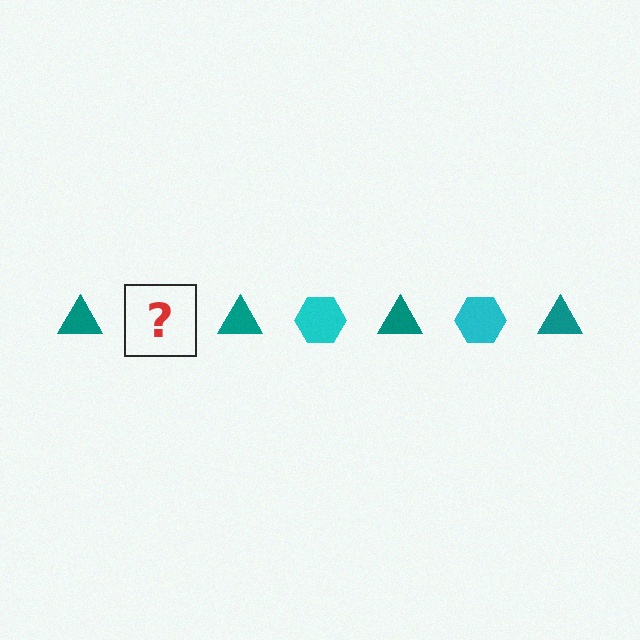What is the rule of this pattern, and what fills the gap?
The rule is that the pattern alternates between teal triangle and cyan hexagon. The gap should be filled with a cyan hexagon.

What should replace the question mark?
The question mark should be replaced with a cyan hexagon.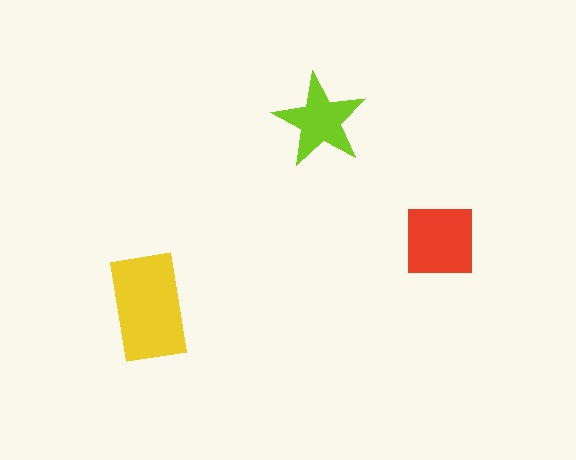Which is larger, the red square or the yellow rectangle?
The yellow rectangle.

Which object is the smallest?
The lime star.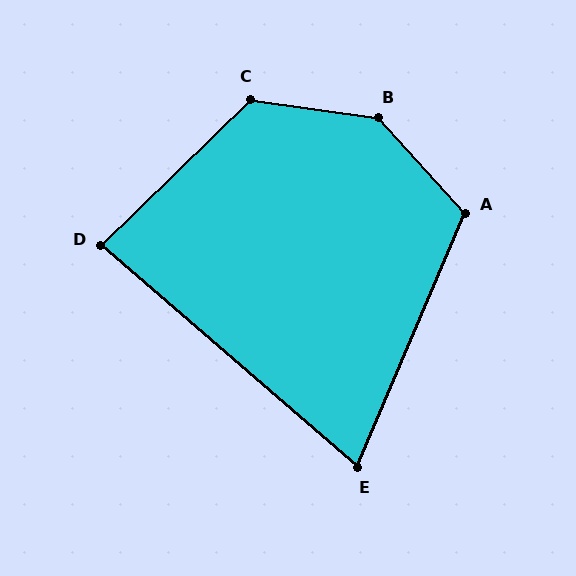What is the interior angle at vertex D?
Approximately 85 degrees (approximately right).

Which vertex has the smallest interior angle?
E, at approximately 72 degrees.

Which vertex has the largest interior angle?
B, at approximately 141 degrees.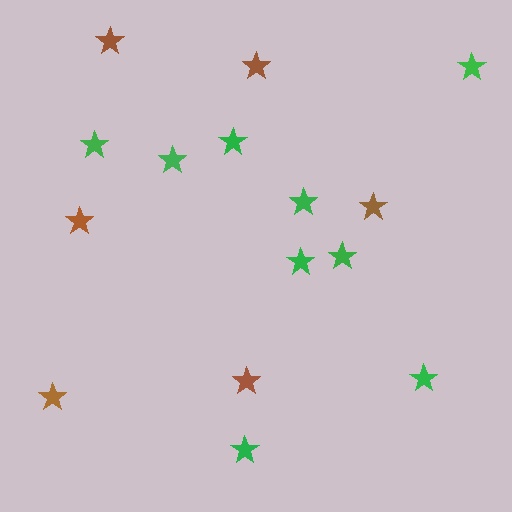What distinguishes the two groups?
There are 2 groups: one group of green stars (9) and one group of brown stars (6).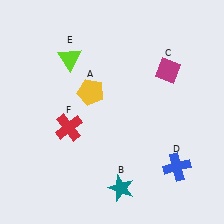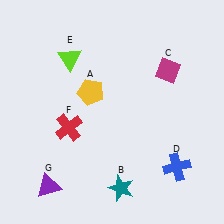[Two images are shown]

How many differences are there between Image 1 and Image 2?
There is 1 difference between the two images.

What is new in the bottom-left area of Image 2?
A purple triangle (G) was added in the bottom-left area of Image 2.